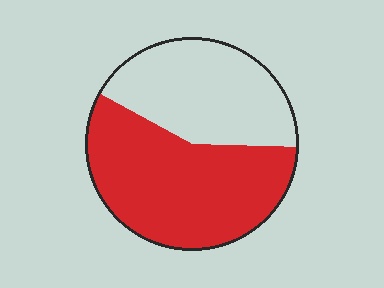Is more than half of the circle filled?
Yes.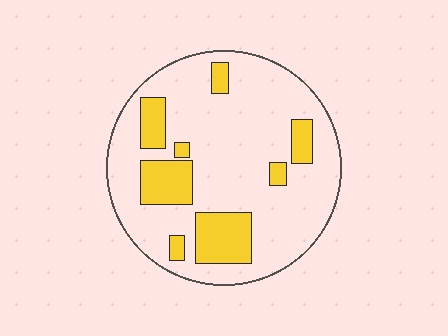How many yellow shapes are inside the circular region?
8.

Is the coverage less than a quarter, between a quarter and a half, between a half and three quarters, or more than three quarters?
Less than a quarter.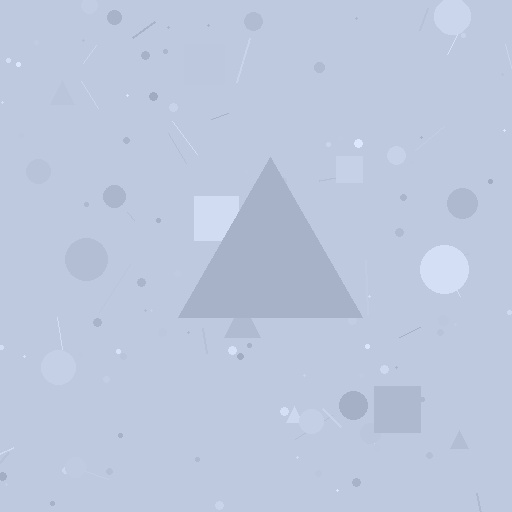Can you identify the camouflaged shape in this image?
The camouflaged shape is a triangle.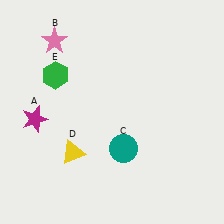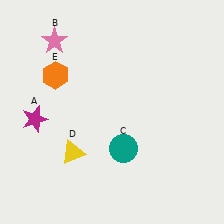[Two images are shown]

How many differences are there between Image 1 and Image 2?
There is 1 difference between the two images.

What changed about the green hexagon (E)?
In Image 1, E is green. In Image 2, it changed to orange.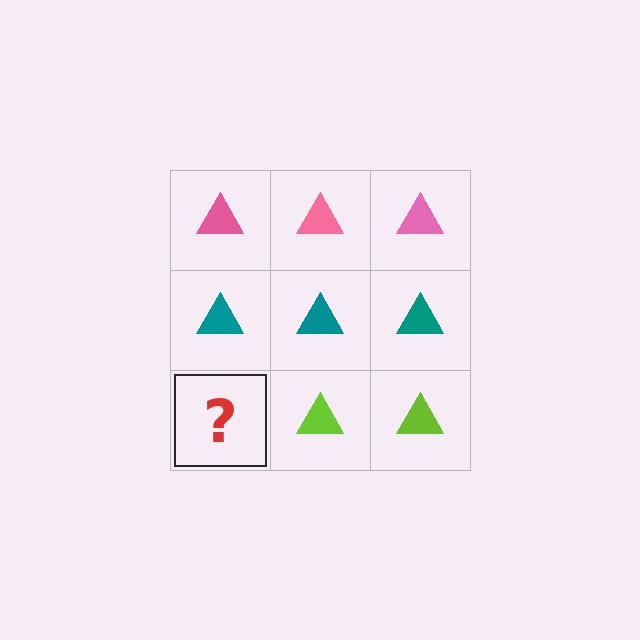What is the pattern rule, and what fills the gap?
The rule is that each row has a consistent color. The gap should be filled with a lime triangle.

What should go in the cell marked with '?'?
The missing cell should contain a lime triangle.